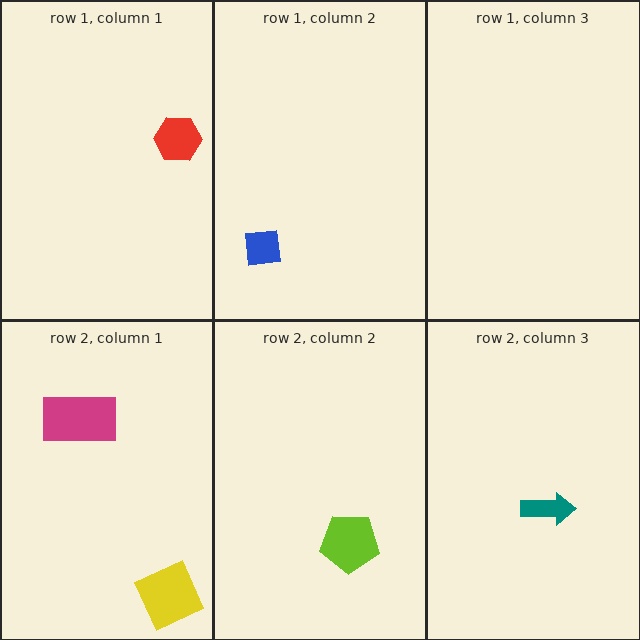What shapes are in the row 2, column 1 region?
The yellow square, the magenta rectangle.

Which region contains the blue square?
The row 1, column 2 region.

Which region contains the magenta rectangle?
The row 2, column 1 region.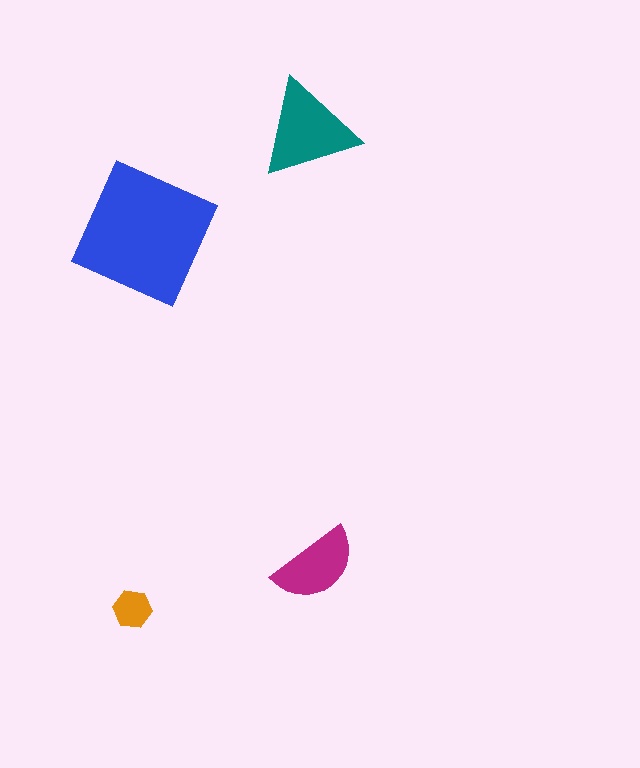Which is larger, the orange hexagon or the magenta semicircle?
The magenta semicircle.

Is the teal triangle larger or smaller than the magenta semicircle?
Larger.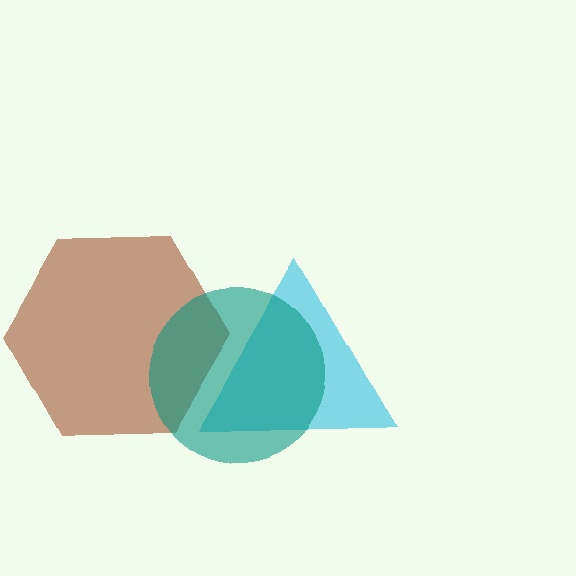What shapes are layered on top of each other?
The layered shapes are: a brown hexagon, a cyan triangle, a teal circle.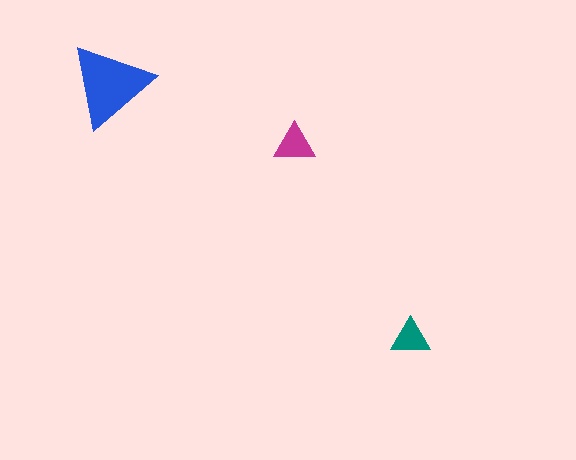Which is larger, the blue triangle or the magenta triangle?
The blue one.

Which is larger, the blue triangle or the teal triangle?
The blue one.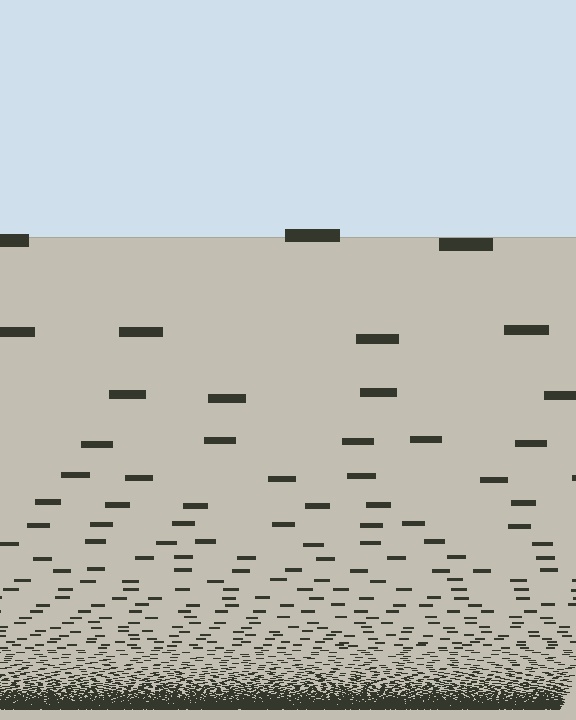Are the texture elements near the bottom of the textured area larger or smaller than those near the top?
Smaller. The gradient is inverted — elements near the bottom are smaller and denser.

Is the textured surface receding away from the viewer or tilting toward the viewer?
The surface appears to tilt toward the viewer. Texture elements get larger and sparser toward the top.